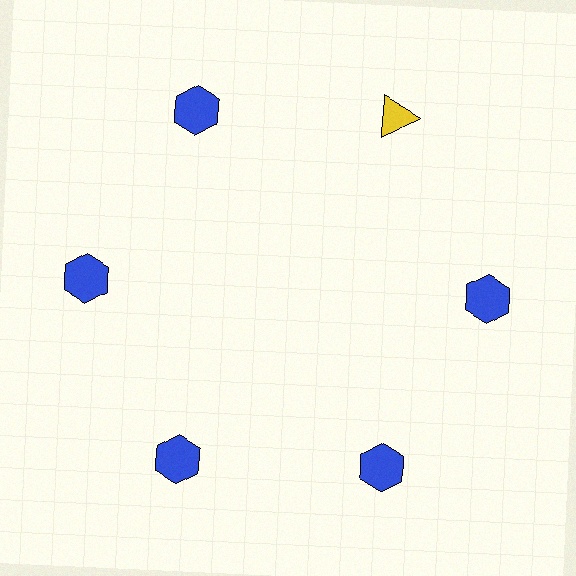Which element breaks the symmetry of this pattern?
The yellow triangle at roughly the 1 o'clock position breaks the symmetry. All other shapes are blue hexagons.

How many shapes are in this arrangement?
There are 6 shapes arranged in a ring pattern.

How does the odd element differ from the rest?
It differs in both color (yellow instead of blue) and shape (triangle instead of hexagon).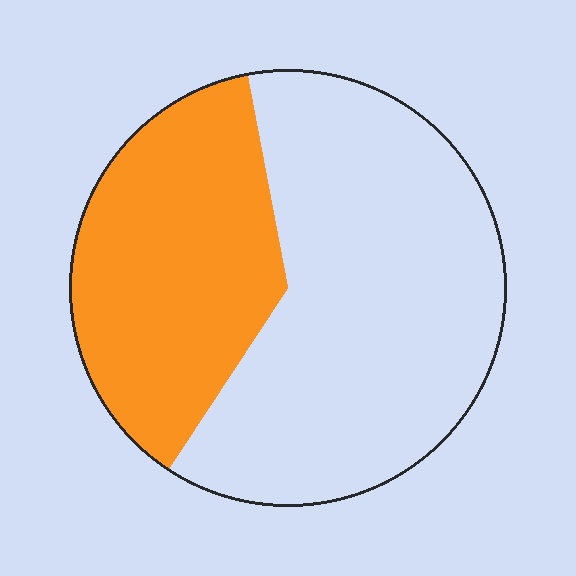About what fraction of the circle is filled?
About three eighths (3/8).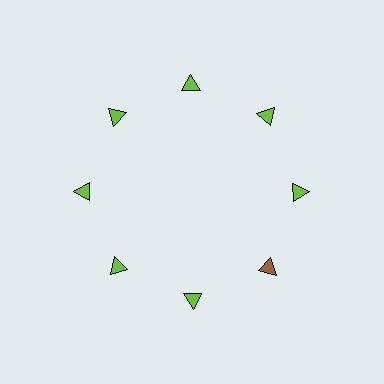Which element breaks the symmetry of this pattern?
The brown triangle at roughly the 4 o'clock position breaks the symmetry. All other shapes are lime triangles.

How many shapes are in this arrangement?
There are 8 shapes arranged in a ring pattern.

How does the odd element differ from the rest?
It has a different color: brown instead of lime.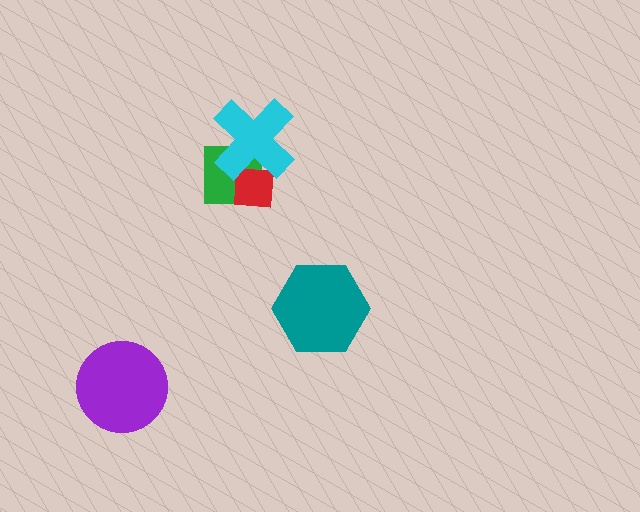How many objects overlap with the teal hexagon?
0 objects overlap with the teal hexagon.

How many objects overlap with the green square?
2 objects overlap with the green square.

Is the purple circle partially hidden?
No, no other shape covers it.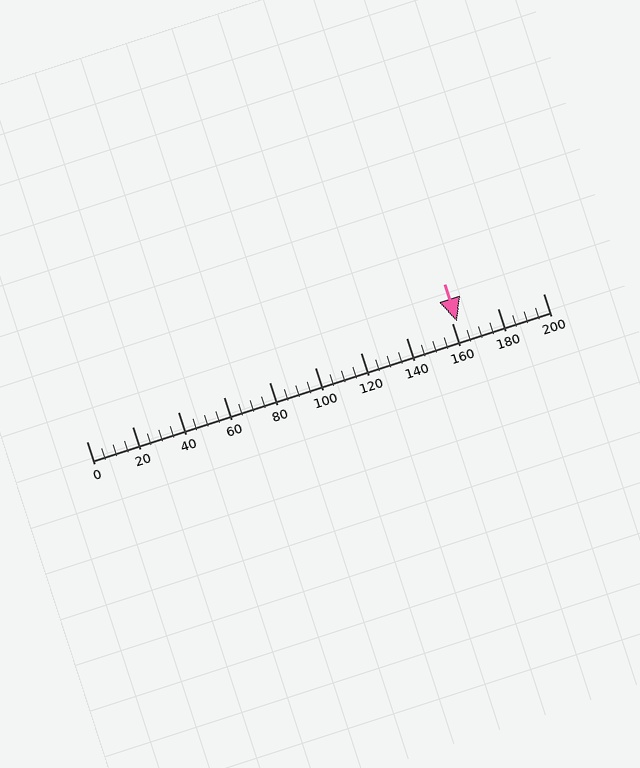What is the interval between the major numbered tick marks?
The major tick marks are spaced 20 units apart.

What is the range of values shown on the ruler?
The ruler shows values from 0 to 200.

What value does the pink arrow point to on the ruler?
The pink arrow points to approximately 162.